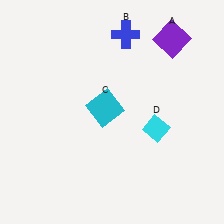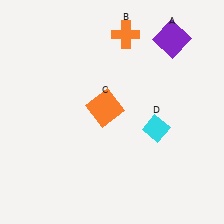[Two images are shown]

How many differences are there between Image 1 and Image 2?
There are 2 differences between the two images.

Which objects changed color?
B changed from blue to orange. C changed from cyan to orange.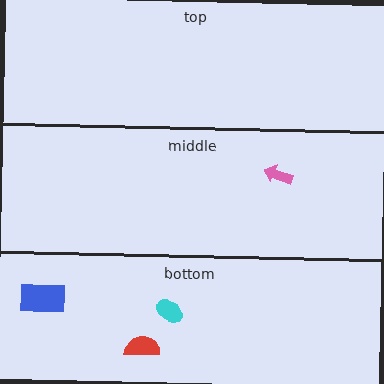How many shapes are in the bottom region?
3.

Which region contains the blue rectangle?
The bottom region.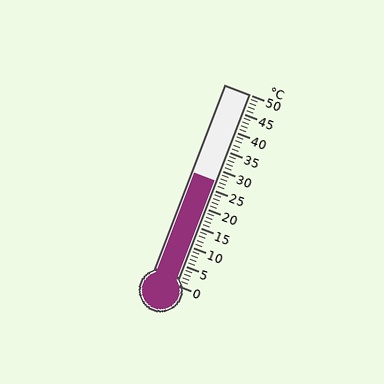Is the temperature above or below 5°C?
The temperature is above 5°C.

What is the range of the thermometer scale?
The thermometer scale ranges from 0°C to 50°C.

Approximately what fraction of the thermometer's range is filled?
The thermometer is filled to approximately 55% of its range.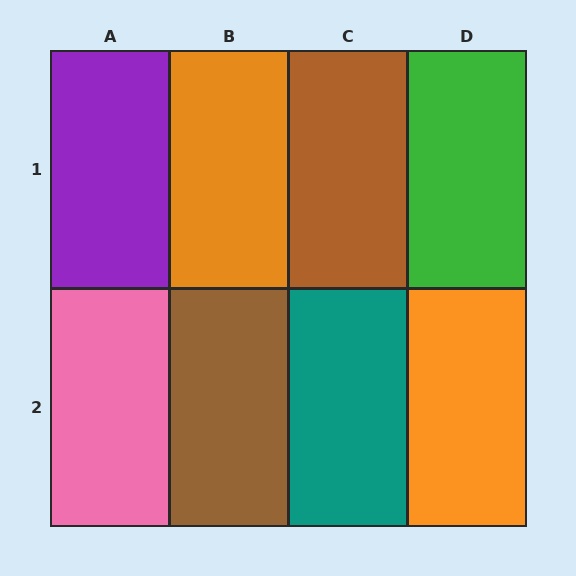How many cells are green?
1 cell is green.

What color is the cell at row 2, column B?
Brown.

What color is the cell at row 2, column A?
Pink.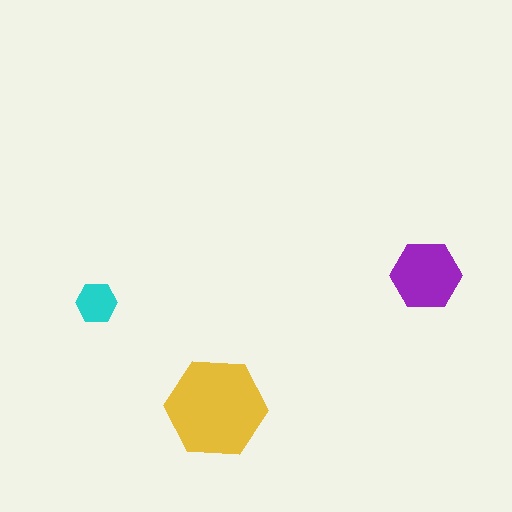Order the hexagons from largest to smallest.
the yellow one, the purple one, the cyan one.